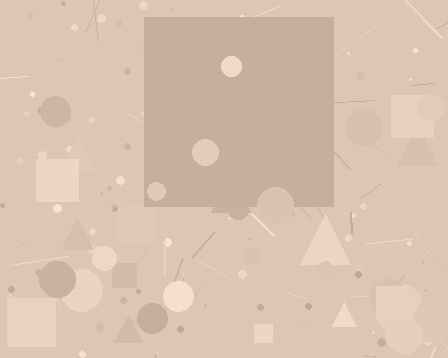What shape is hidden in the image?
A square is hidden in the image.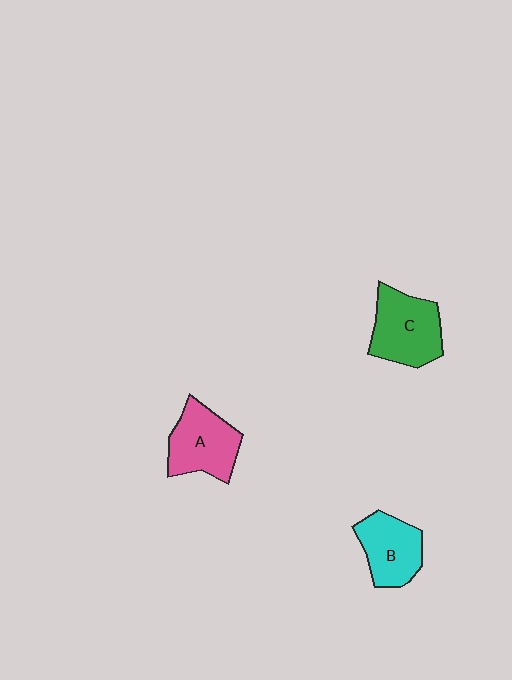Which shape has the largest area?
Shape C (green).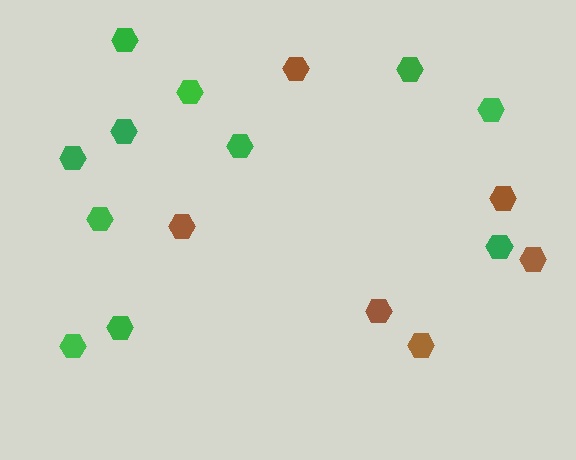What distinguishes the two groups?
There are 2 groups: one group of brown hexagons (6) and one group of green hexagons (11).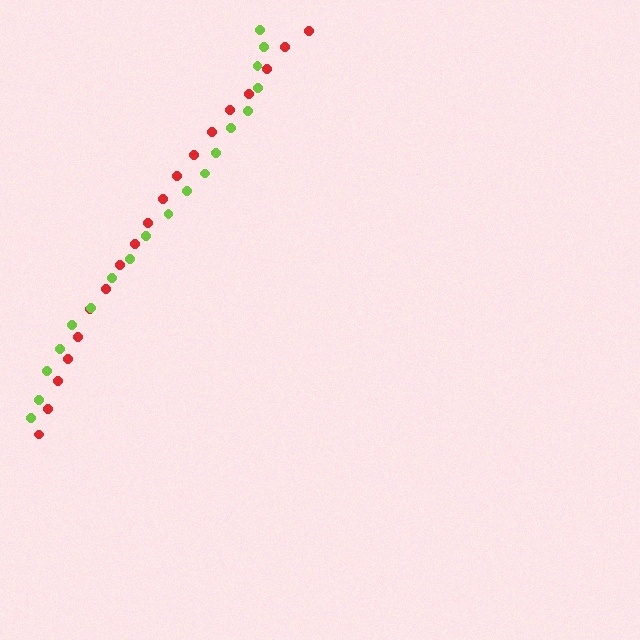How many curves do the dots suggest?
There are 2 distinct paths.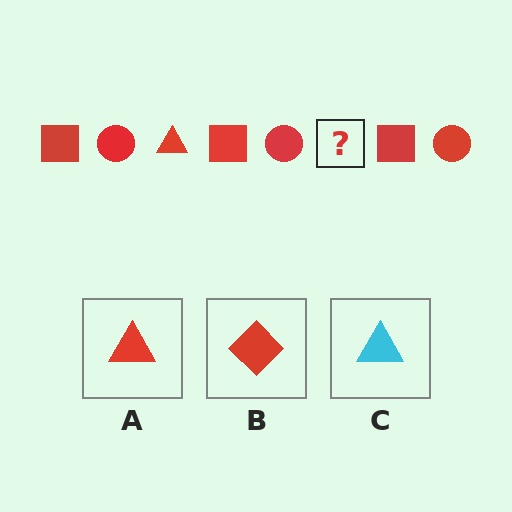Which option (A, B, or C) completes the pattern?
A.